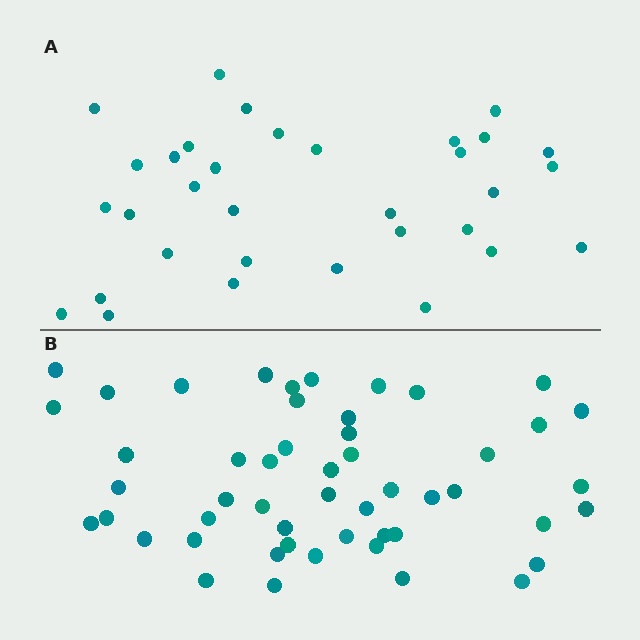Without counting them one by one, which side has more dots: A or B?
Region B (the bottom region) has more dots.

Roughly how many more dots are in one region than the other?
Region B has approximately 20 more dots than region A.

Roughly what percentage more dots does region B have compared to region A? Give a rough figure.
About 55% more.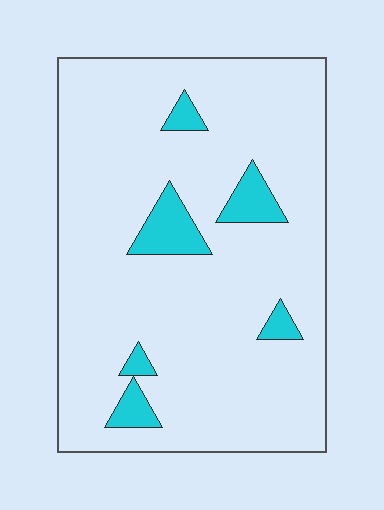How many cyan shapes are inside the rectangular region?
6.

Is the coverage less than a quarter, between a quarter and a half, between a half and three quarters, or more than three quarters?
Less than a quarter.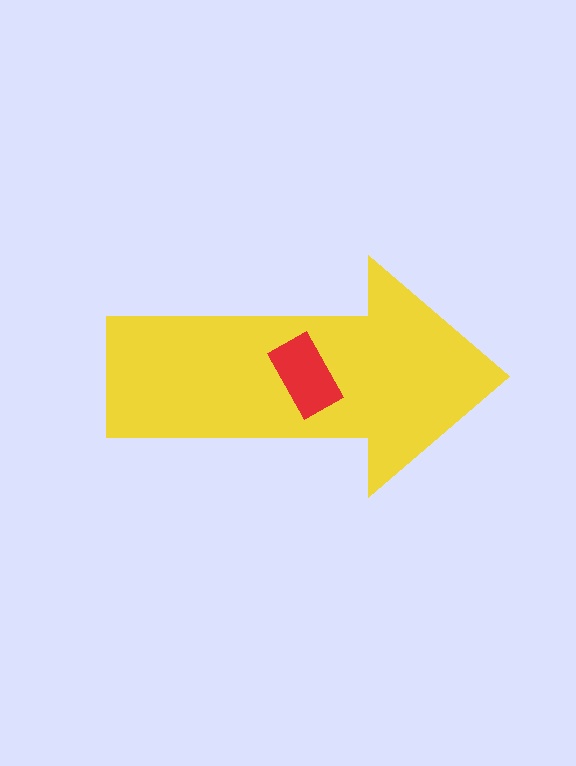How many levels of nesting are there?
2.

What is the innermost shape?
The red rectangle.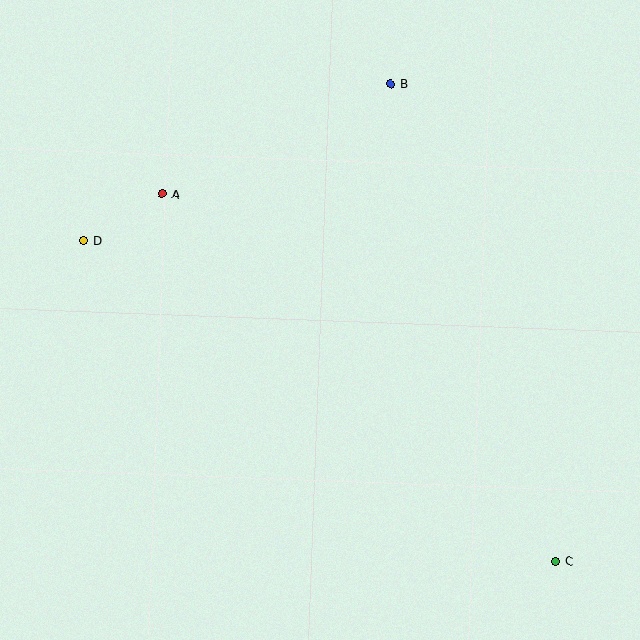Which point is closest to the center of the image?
Point A at (162, 194) is closest to the center.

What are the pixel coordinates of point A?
Point A is at (162, 194).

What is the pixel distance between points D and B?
The distance between D and B is 345 pixels.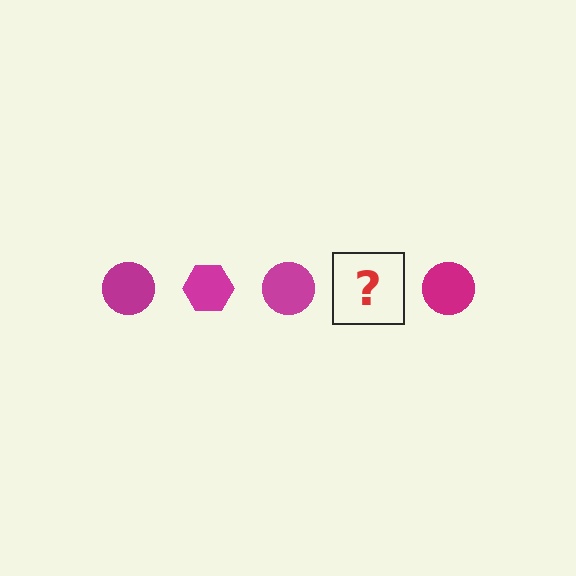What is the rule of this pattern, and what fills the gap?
The rule is that the pattern cycles through circle, hexagon shapes in magenta. The gap should be filled with a magenta hexagon.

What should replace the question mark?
The question mark should be replaced with a magenta hexagon.